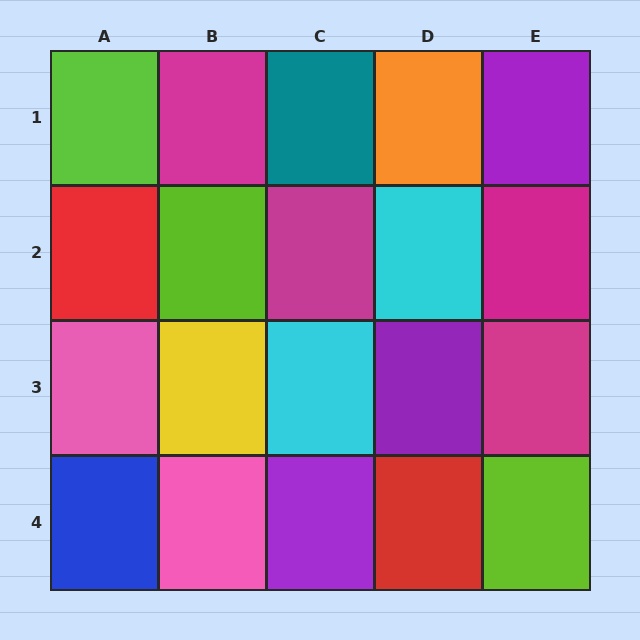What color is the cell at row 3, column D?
Purple.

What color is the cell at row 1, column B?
Magenta.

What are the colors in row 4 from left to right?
Blue, pink, purple, red, lime.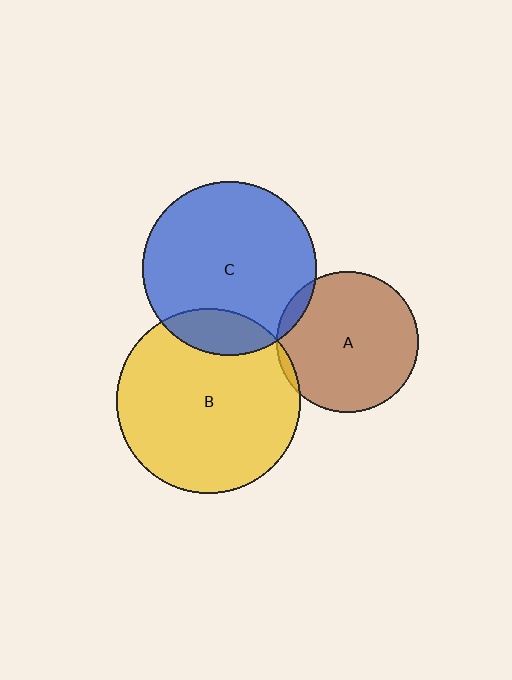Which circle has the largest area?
Circle B (yellow).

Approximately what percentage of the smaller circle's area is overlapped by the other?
Approximately 5%.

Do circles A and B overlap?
Yes.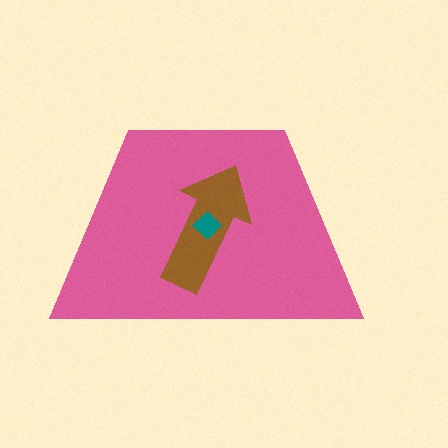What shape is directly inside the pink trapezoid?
The brown arrow.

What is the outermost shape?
The pink trapezoid.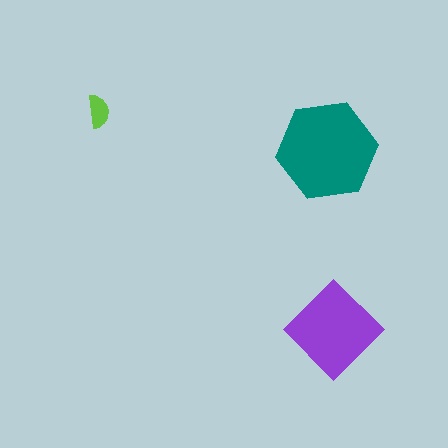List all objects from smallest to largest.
The lime semicircle, the purple diamond, the teal hexagon.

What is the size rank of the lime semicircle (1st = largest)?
3rd.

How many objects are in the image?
There are 3 objects in the image.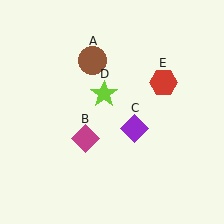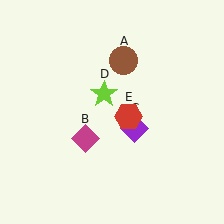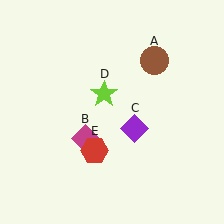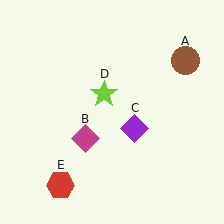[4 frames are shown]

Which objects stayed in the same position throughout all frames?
Magenta diamond (object B) and purple diamond (object C) and lime star (object D) remained stationary.